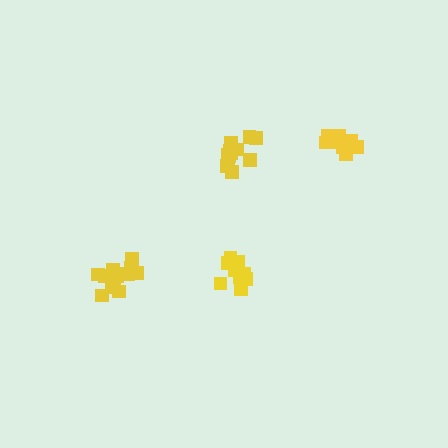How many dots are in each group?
Group 1: 11 dots, Group 2: 10 dots, Group 3: 13 dots, Group 4: 12 dots (46 total).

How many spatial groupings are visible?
There are 4 spatial groupings.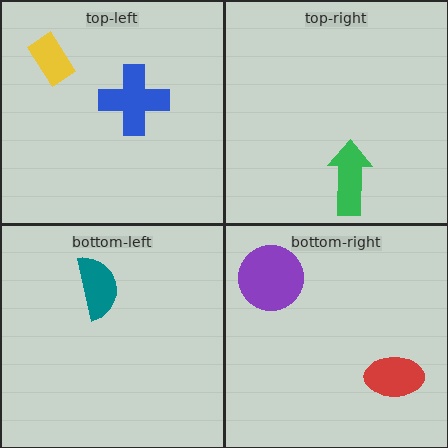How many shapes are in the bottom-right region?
2.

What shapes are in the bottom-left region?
The teal semicircle.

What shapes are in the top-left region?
The blue cross, the yellow rectangle.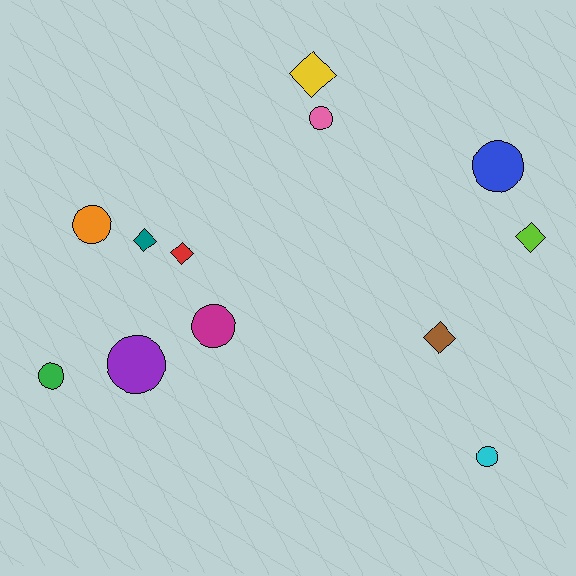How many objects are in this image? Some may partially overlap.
There are 12 objects.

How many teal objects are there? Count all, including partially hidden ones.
There is 1 teal object.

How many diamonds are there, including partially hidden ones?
There are 5 diamonds.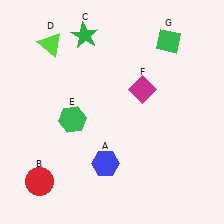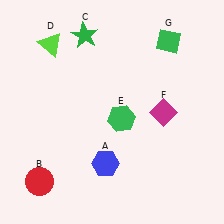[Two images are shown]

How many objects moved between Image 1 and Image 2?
2 objects moved between the two images.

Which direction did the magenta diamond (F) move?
The magenta diamond (F) moved down.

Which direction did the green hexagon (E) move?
The green hexagon (E) moved right.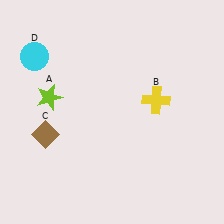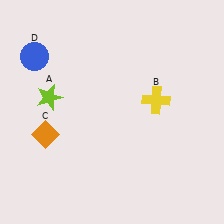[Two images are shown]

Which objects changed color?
C changed from brown to orange. D changed from cyan to blue.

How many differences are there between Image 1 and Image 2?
There are 2 differences between the two images.